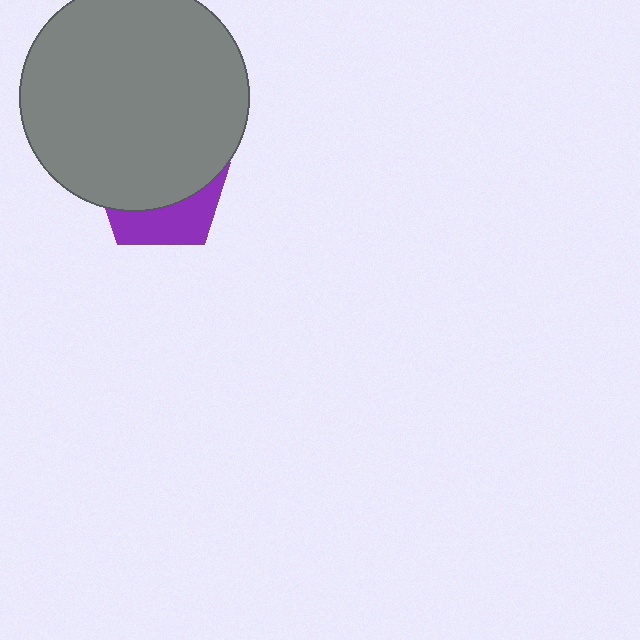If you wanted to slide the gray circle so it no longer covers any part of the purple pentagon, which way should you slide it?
Slide it up — that is the most direct way to separate the two shapes.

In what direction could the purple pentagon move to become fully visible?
The purple pentagon could move down. That would shift it out from behind the gray circle entirely.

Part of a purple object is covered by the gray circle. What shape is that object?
It is a pentagon.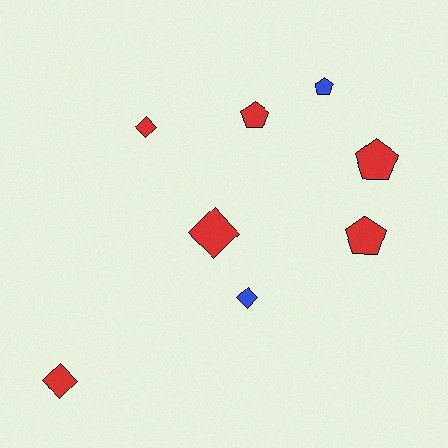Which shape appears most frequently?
Pentagon, with 4 objects.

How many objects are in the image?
There are 8 objects.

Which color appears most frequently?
Red, with 6 objects.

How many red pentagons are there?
There are 3 red pentagons.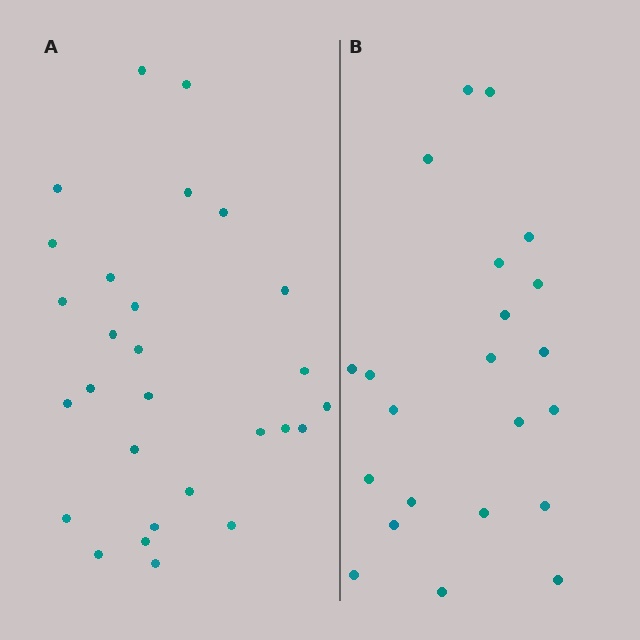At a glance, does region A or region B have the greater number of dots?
Region A (the left region) has more dots.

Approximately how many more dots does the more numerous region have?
Region A has about 6 more dots than region B.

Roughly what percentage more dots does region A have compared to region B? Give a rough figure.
About 25% more.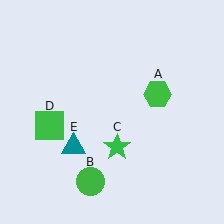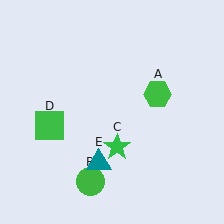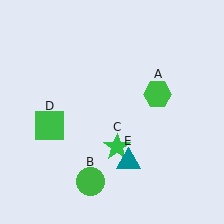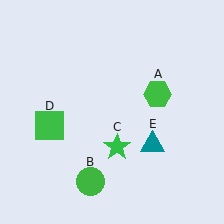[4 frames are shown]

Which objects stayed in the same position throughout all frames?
Green hexagon (object A) and green circle (object B) and green star (object C) and green square (object D) remained stationary.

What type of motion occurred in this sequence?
The teal triangle (object E) rotated counterclockwise around the center of the scene.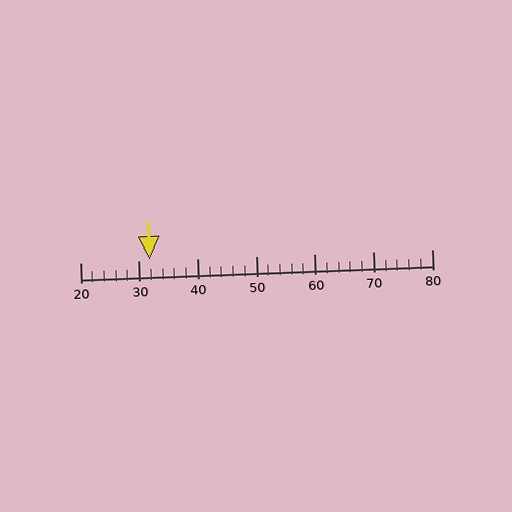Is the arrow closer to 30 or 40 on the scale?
The arrow is closer to 30.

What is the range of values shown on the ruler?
The ruler shows values from 20 to 80.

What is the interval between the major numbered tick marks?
The major tick marks are spaced 10 units apart.